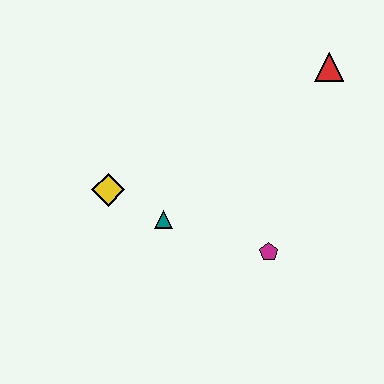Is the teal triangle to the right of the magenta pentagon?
No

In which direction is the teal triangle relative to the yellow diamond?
The teal triangle is to the right of the yellow diamond.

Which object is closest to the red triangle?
The magenta pentagon is closest to the red triangle.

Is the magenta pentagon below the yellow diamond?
Yes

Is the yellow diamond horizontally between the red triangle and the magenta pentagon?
No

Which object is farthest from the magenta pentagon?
The red triangle is farthest from the magenta pentagon.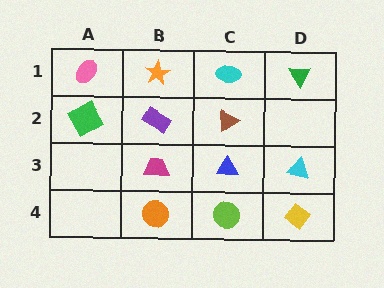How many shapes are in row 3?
3 shapes.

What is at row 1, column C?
A cyan ellipse.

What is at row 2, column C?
A brown triangle.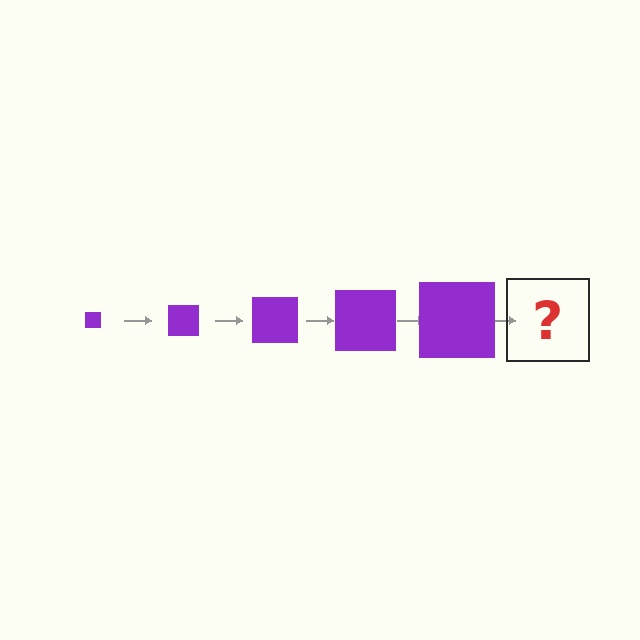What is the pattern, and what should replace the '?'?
The pattern is that the square gets progressively larger each step. The '?' should be a purple square, larger than the previous one.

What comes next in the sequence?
The next element should be a purple square, larger than the previous one.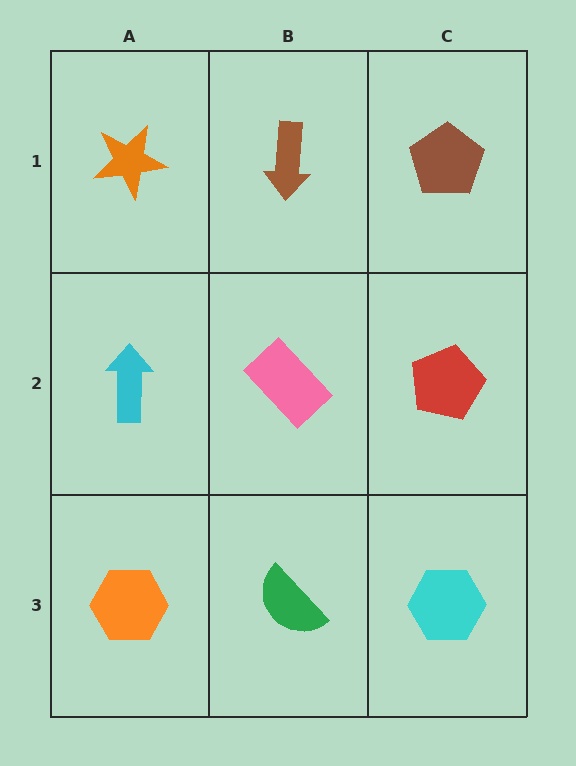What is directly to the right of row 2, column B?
A red pentagon.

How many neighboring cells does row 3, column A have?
2.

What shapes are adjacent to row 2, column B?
A brown arrow (row 1, column B), a green semicircle (row 3, column B), a cyan arrow (row 2, column A), a red pentagon (row 2, column C).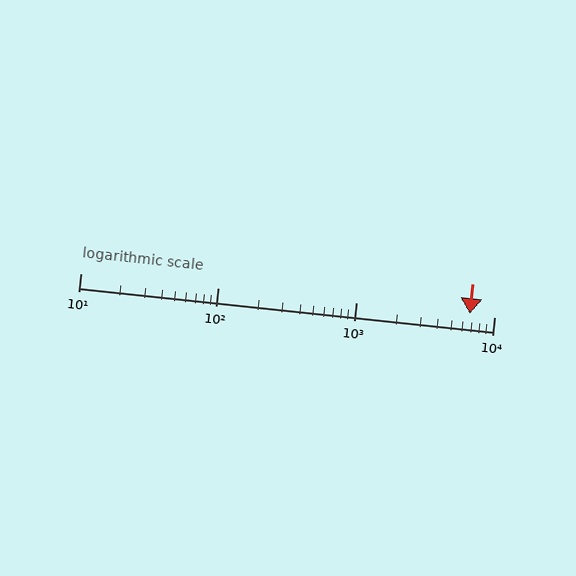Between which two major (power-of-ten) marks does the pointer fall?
The pointer is between 1000 and 10000.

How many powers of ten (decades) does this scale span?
The scale spans 3 decades, from 10 to 10000.